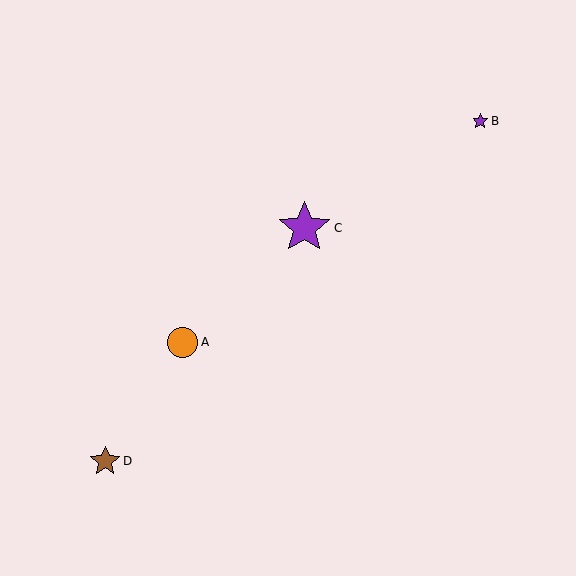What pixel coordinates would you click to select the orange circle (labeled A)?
Click at (182, 342) to select the orange circle A.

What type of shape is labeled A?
Shape A is an orange circle.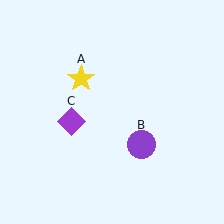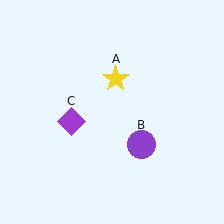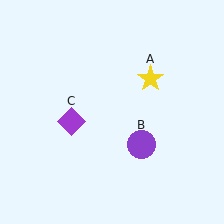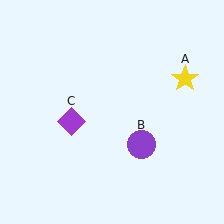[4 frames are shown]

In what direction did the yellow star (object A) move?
The yellow star (object A) moved right.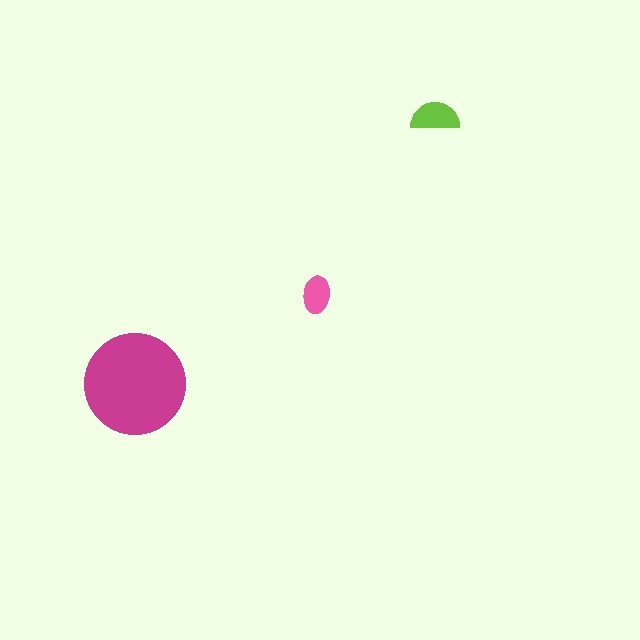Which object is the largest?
The magenta circle.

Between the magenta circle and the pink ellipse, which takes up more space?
The magenta circle.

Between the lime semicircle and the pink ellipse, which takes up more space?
The lime semicircle.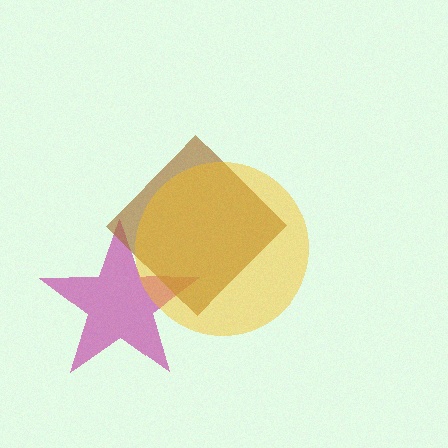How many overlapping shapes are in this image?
There are 3 overlapping shapes in the image.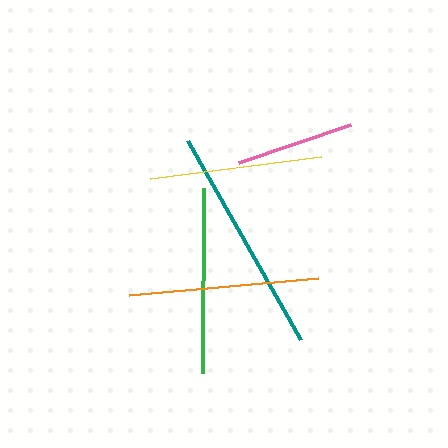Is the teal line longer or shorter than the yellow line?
The teal line is longer than the yellow line.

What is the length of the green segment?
The green segment is approximately 185 pixels long.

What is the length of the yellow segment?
The yellow segment is approximately 172 pixels long.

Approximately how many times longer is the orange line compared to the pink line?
The orange line is approximately 1.6 times the length of the pink line.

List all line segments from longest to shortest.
From longest to shortest: teal, orange, green, yellow, pink.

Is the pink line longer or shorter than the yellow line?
The yellow line is longer than the pink line.